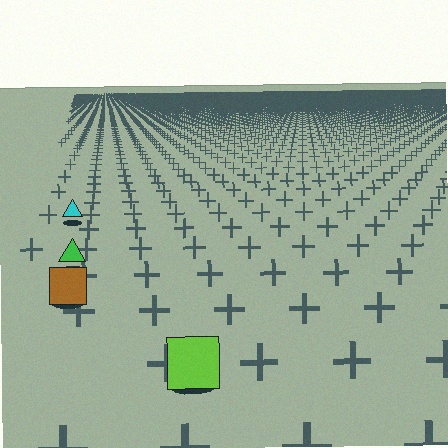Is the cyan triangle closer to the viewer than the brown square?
No. The brown square is closer — you can tell from the texture gradient: the ground texture is coarser near it.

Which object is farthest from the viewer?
The cyan triangle is farthest from the viewer. It appears smaller and the ground texture around it is denser.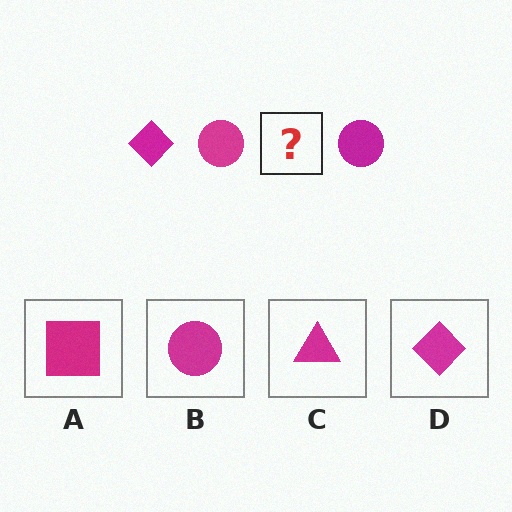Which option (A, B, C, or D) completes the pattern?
D.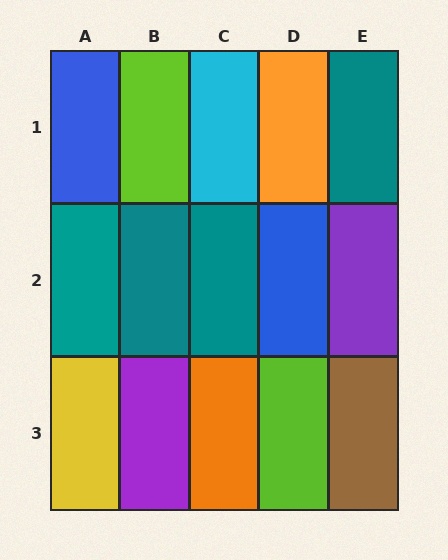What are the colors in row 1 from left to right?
Blue, lime, cyan, orange, teal.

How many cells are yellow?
1 cell is yellow.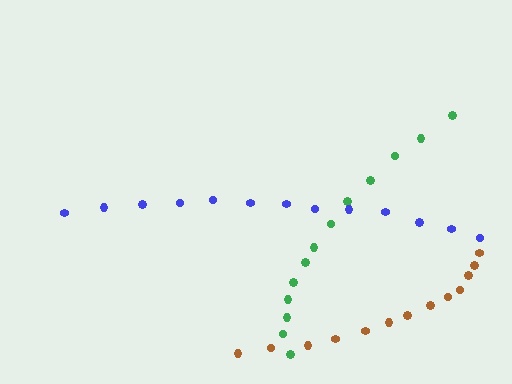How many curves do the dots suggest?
There are 3 distinct paths.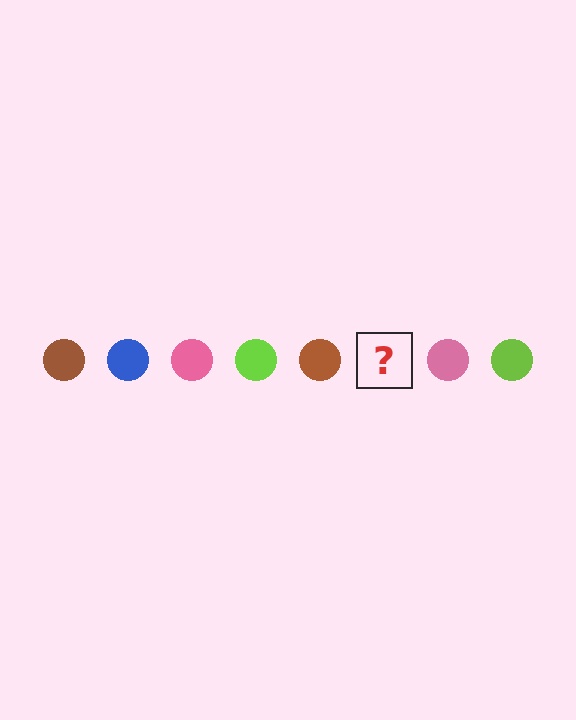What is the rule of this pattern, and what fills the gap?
The rule is that the pattern cycles through brown, blue, pink, lime circles. The gap should be filled with a blue circle.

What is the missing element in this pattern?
The missing element is a blue circle.